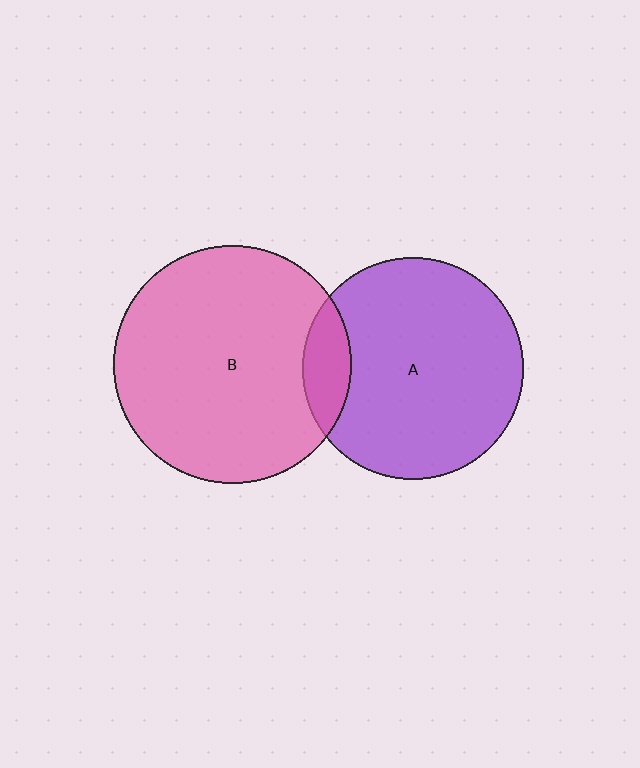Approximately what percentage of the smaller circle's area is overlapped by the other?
Approximately 10%.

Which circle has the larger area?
Circle B (pink).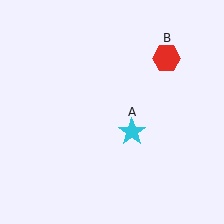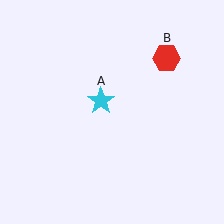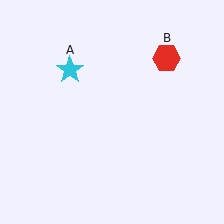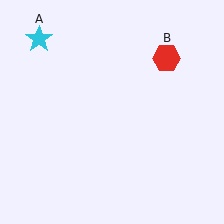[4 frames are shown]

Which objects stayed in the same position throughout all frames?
Red hexagon (object B) remained stationary.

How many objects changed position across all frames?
1 object changed position: cyan star (object A).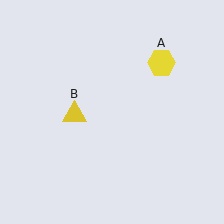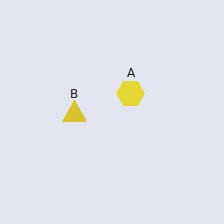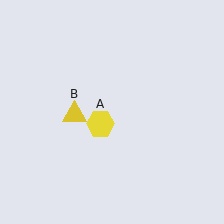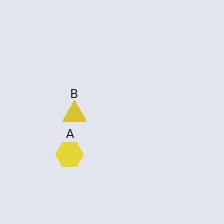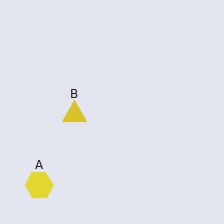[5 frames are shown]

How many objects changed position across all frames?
1 object changed position: yellow hexagon (object A).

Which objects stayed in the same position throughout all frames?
Yellow triangle (object B) remained stationary.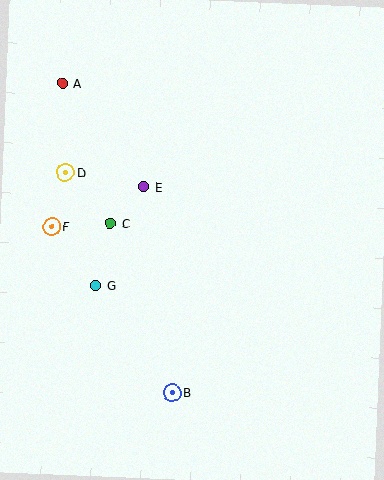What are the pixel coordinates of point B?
Point B is at (172, 393).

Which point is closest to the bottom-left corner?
Point B is closest to the bottom-left corner.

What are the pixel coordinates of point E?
Point E is at (144, 187).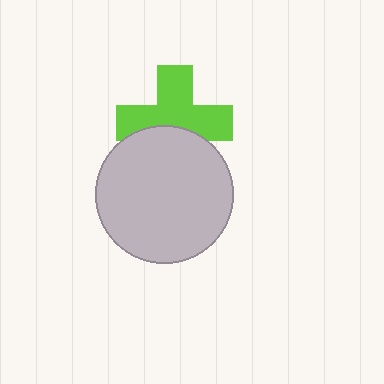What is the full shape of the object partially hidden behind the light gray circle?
The partially hidden object is a lime cross.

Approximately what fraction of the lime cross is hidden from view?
Roughly 34% of the lime cross is hidden behind the light gray circle.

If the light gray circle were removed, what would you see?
You would see the complete lime cross.